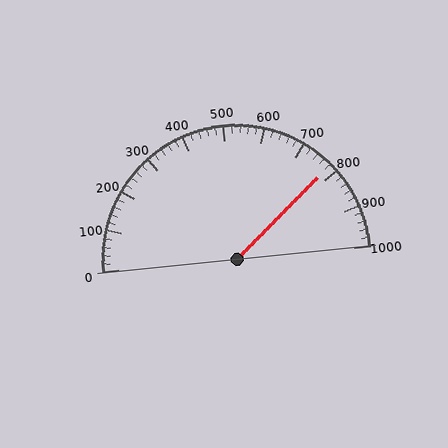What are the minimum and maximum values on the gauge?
The gauge ranges from 0 to 1000.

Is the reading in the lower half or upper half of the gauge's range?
The reading is in the upper half of the range (0 to 1000).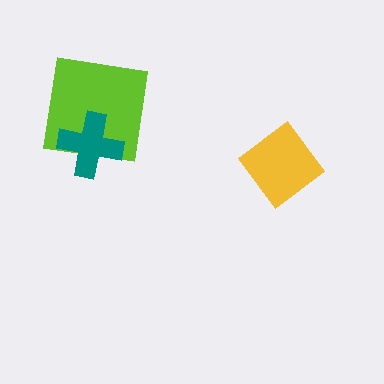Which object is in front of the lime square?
The teal cross is in front of the lime square.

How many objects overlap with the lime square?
1 object overlaps with the lime square.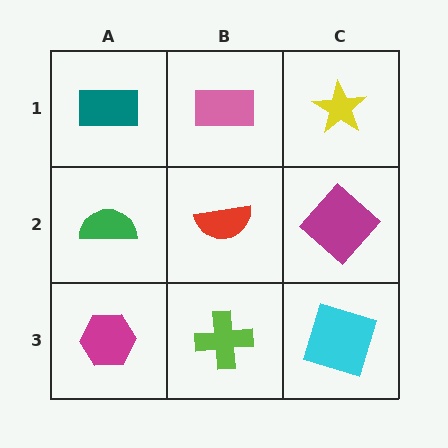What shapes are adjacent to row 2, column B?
A pink rectangle (row 1, column B), a lime cross (row 3, column B), a green semicircle (row 2, column A), a magenta diamond (row 2, column C).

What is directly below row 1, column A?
A green semicircle.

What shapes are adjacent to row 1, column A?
A green semicircle (row 2, column A), a pink rectangle (row 1, column B).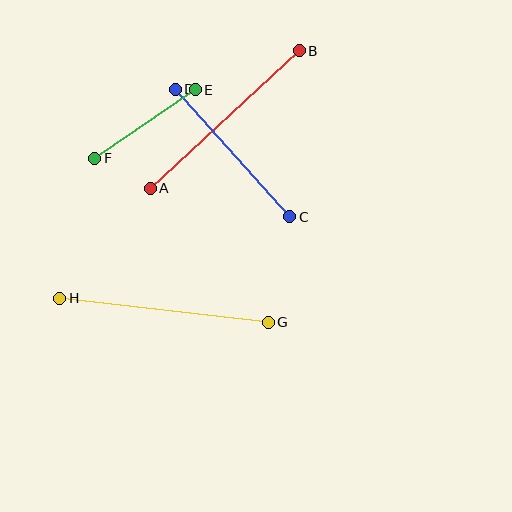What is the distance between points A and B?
The distance is approximately 203 pixels.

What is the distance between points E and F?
The distance is approximately 122 pixels.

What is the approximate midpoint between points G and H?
The midpoint is at approximately (164, 310) pixels.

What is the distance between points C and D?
The distance is approximately 171 pixels.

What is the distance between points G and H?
The distance is approximately 210 pixels.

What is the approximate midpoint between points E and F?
The midpoint is at approximately (145, 124) pixels.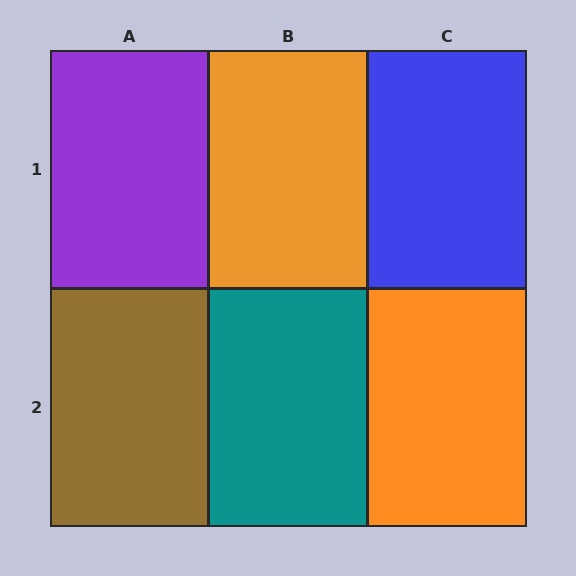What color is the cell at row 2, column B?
Teal.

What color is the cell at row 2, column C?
Orange.